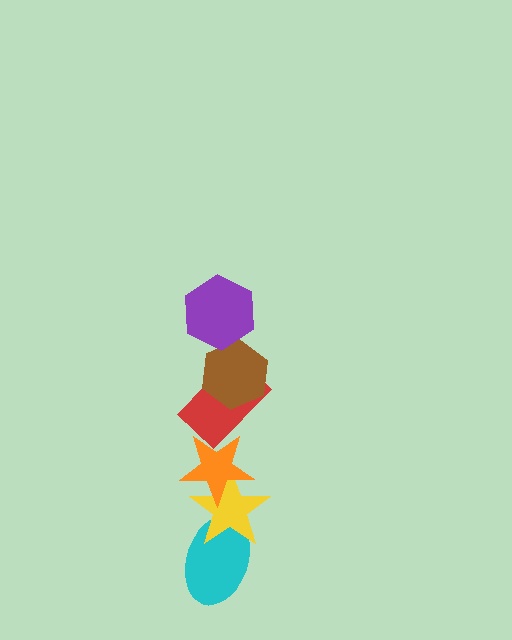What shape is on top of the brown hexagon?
The purple hexagon is on top of the brown hexagon.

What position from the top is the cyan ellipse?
The cyan ellipse is 6th from the top.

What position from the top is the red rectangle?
The red rectangle is 3rd from the top.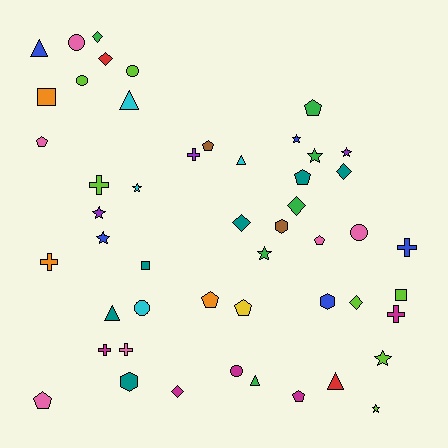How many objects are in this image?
There are 50 objects.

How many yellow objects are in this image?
There is 1 yellow object.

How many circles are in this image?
There are 6 circles.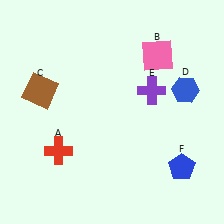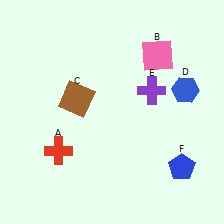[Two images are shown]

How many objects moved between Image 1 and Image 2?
1 object moved between the two images.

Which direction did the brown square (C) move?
The brown square (C) moved right.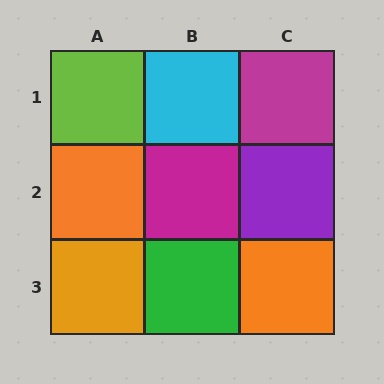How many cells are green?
1 cell is green.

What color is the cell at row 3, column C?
Orange.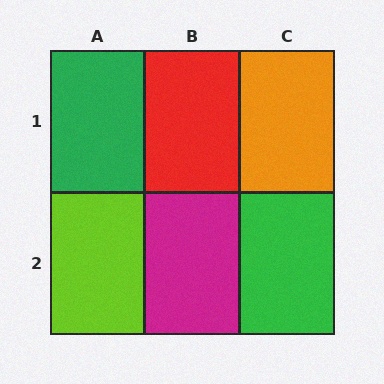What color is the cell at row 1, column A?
Green.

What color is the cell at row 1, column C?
Orange.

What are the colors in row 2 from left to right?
Lime, magenta, green.